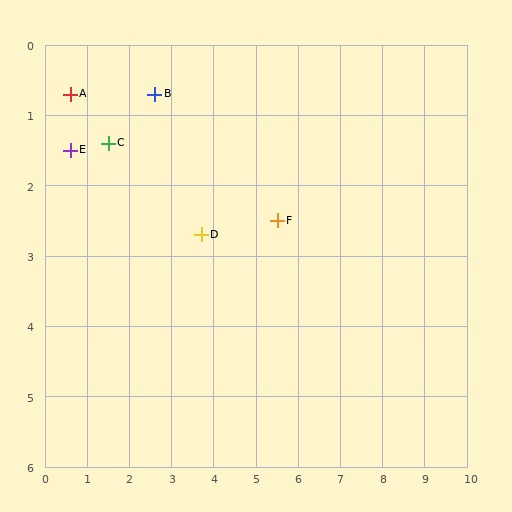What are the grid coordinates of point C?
Point C is at approximately (1.5, 1.4).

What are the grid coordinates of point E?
Point E is at approximately (0.6, 1.5).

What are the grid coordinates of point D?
Point D is at approximately (3.7, 2.7).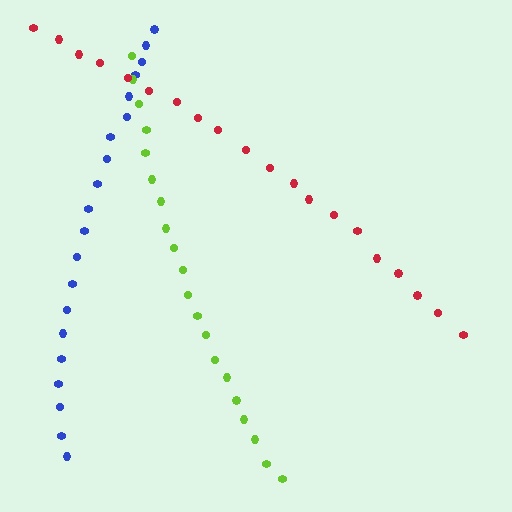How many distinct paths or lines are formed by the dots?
There are 3 distinct paths.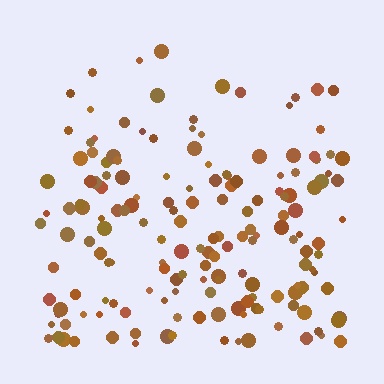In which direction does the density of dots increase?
From top to bottom, with the bottom side densest.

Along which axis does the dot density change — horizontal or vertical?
Vertical.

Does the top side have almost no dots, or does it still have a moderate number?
Still a moderate number, just noticeably fewer than the bottom.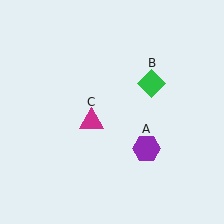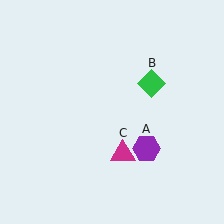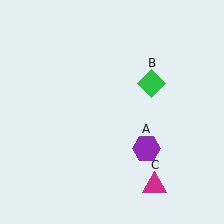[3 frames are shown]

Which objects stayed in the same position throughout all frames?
Purple hexagon (object A) and green diamond (object B) remained stationary.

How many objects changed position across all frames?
1 object changed position: magenta triangle (object C).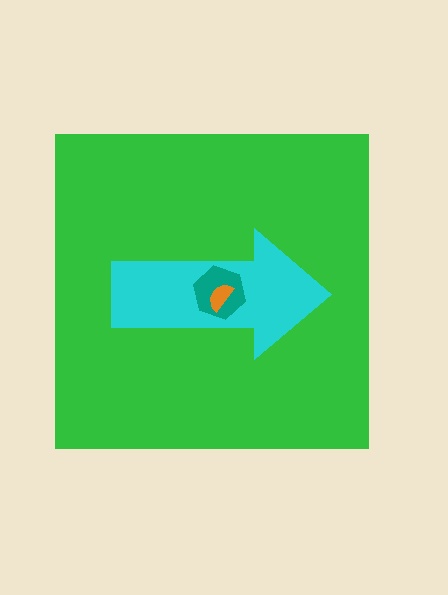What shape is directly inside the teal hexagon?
The orange semicircle.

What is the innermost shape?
The orange semicircle.